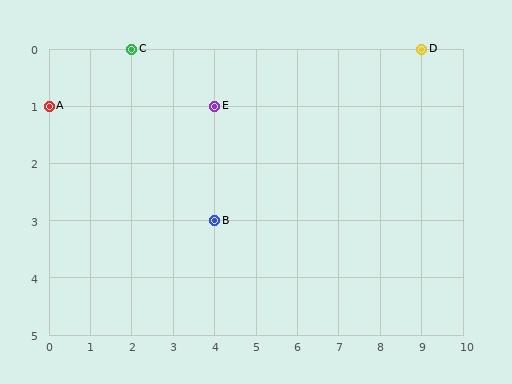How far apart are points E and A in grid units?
Points E and A are 4 columns apart.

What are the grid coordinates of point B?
Point B is at grid coordinates (4, 3).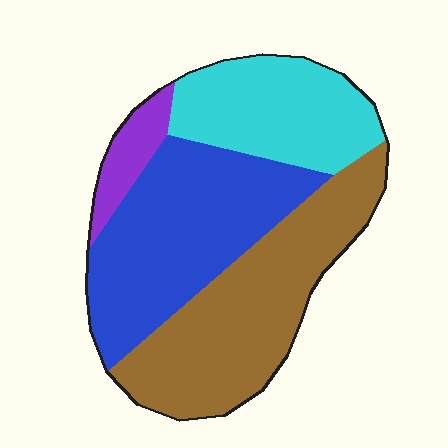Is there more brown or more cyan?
Brown.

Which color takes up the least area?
Purple, at roughly 5%.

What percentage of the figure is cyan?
Cyan covers roughly 25% of the figure.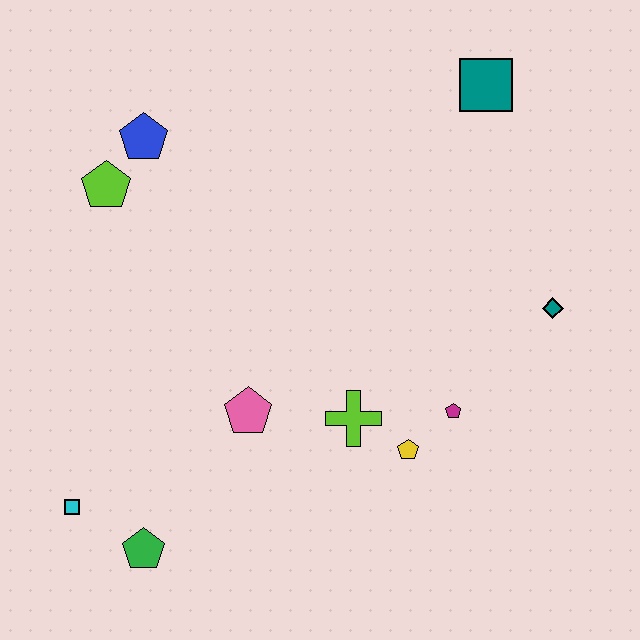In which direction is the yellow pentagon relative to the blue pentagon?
The yellow pentagon is below the blue pentagon.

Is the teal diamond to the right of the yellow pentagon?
Yes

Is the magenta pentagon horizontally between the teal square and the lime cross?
Yes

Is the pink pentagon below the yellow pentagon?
No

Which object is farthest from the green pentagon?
The teal square is farthest from the green pentagon.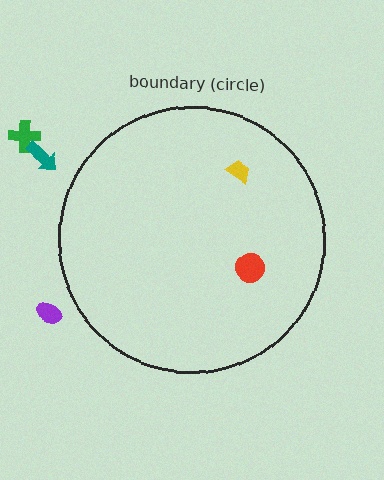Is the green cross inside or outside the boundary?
Outside.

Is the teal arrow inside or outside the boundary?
Outside.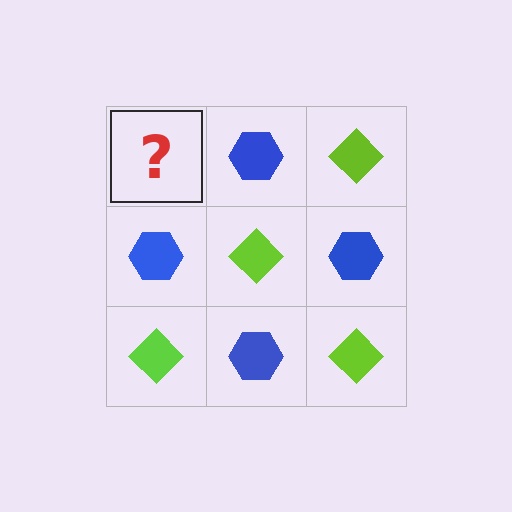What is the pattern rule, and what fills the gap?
The rule is that it alternates lime diamond and blue hexagon in a checkerboard pattern. The gap should be filled with a lime diamond.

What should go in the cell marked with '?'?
The missing cell should contain a lime diamond.